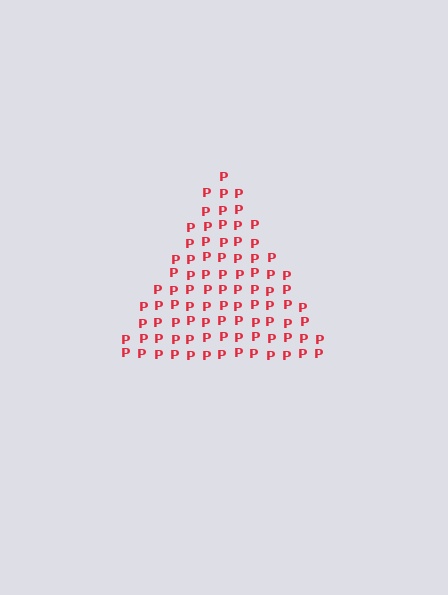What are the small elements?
The small elements are letter P's.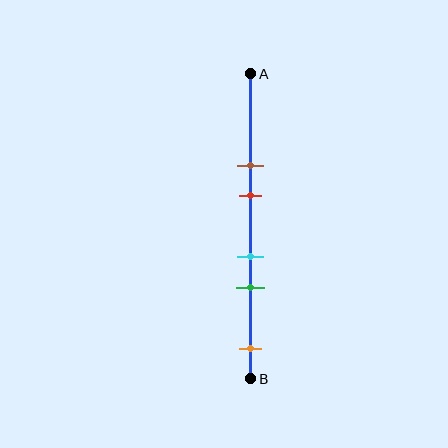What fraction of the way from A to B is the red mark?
The red mark is approximately 40% (0.4) of the way from A to B.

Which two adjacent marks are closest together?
The cyan and green marks are the closest adjacent pair.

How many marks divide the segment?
There are 5 marks dividing the segment.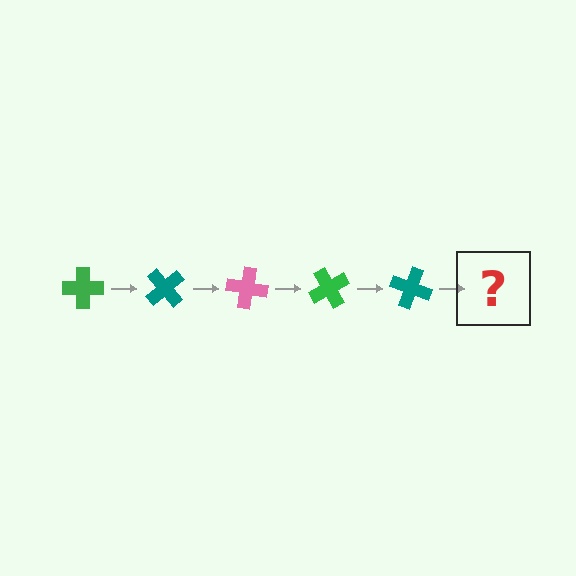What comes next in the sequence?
The next element should be a pink cross, rotated 250 degrees from the start.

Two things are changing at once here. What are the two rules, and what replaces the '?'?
The two rules are that it rotates 50 degrees each step and the color cycles through green, teal, and pink. The '?' should be a pink cross, rotated 250 degrees from the start.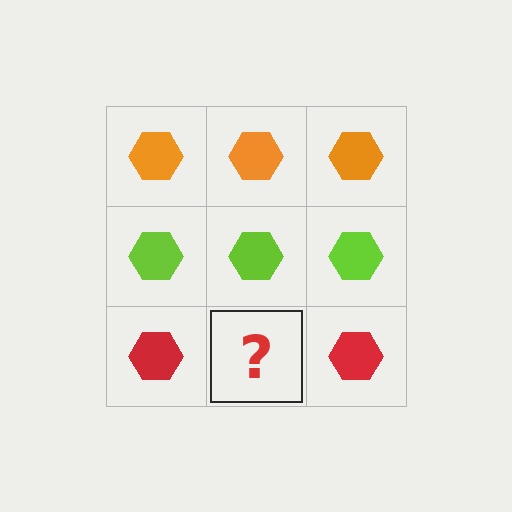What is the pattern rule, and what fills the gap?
The rule is that each row has a consistent color. The gap should be filled with a red hexagon.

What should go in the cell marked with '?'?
The missing cell should contain a red hexagon.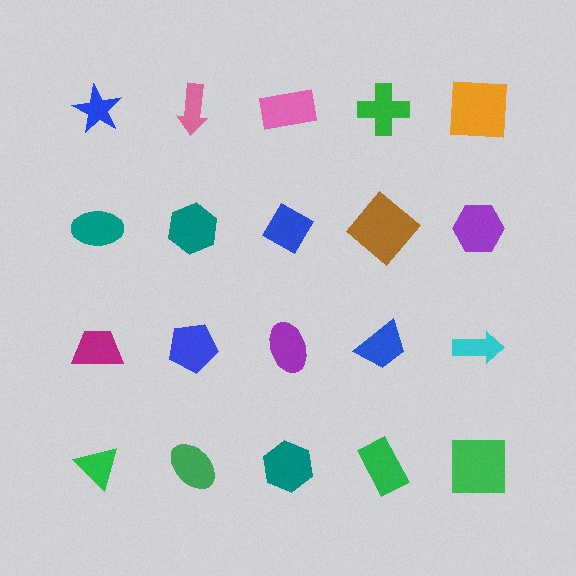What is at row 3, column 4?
A blue trapezoid.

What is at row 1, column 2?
A pink arrow.